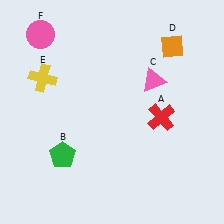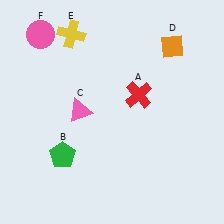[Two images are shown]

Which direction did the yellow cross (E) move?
The yellow cross (E) moved up.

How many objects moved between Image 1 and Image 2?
3 objects moved between the two images.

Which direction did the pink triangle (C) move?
The pink triangle (C) moved left.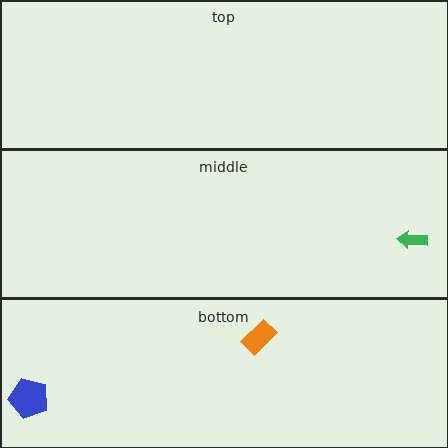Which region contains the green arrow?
The middle region.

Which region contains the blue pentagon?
The bottom region.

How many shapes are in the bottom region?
2.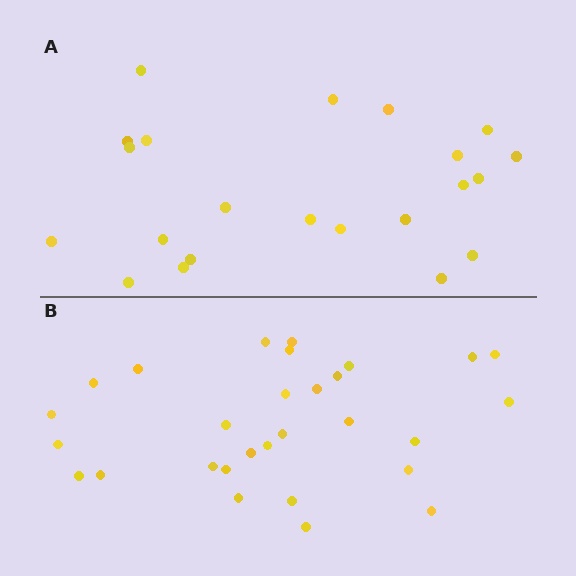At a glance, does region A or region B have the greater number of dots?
Region B (the bottom region) has more dots.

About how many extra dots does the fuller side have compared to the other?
Region B has roughly 8 or so more dots than region A.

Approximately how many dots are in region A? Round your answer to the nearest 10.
About 20 dots. (The exact count is 22, which rounds to 20.)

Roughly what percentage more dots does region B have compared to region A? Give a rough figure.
About 30% more.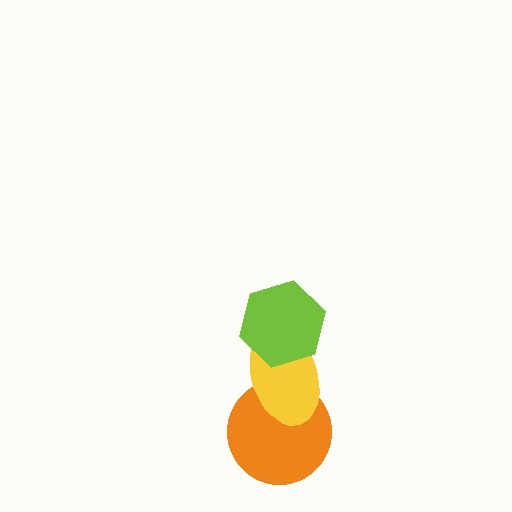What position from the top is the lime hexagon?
The lime hexagon is 1st from the top.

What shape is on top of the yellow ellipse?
The lime hexagon is on top of the yellow ellipse.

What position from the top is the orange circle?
The orange circle is 3rd from the top.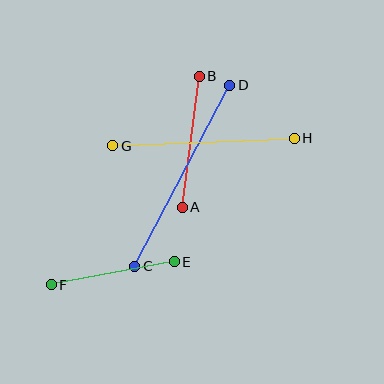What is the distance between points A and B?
The distance is approximately 132 pixels.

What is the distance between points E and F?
The distance is approximately 125 pixels.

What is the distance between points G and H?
The distance is approximately 182 pixels.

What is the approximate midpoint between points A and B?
The midpoint is at approximately (191, 142) pixels.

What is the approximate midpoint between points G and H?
The midpoint is at approximately (204, 142) pixels.